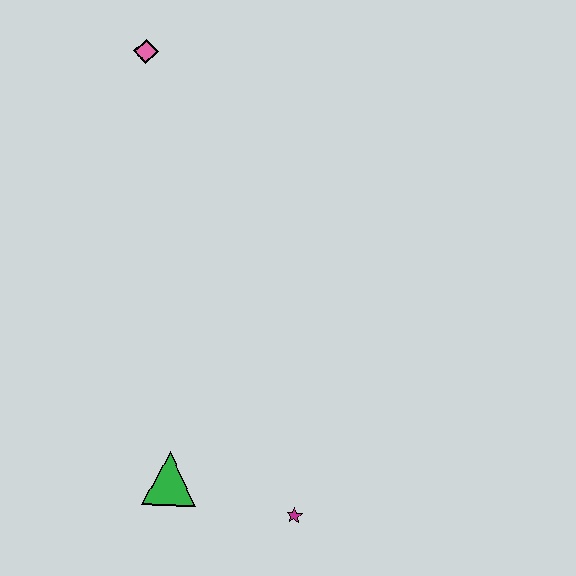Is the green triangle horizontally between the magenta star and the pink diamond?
Yes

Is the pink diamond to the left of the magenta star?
Yes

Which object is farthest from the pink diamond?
The magenta star is farthest from the pink diamond.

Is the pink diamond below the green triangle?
No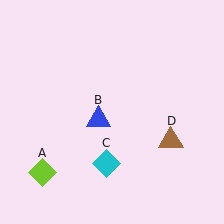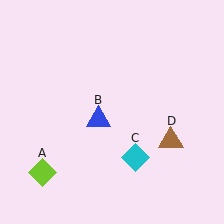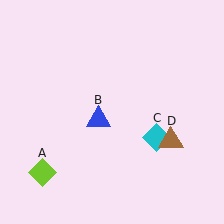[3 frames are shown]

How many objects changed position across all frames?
1 object changed position: cyan diamond (object C).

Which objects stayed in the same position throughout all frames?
Lime diamond (object A) and blue triangle (object B) and brown triangle (object D) remained stationary.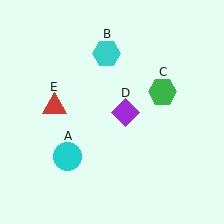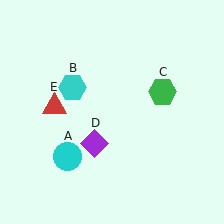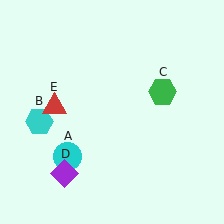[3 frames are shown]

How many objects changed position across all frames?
2 objects changed position: cyan hexagon (object B), purple diamond (object D).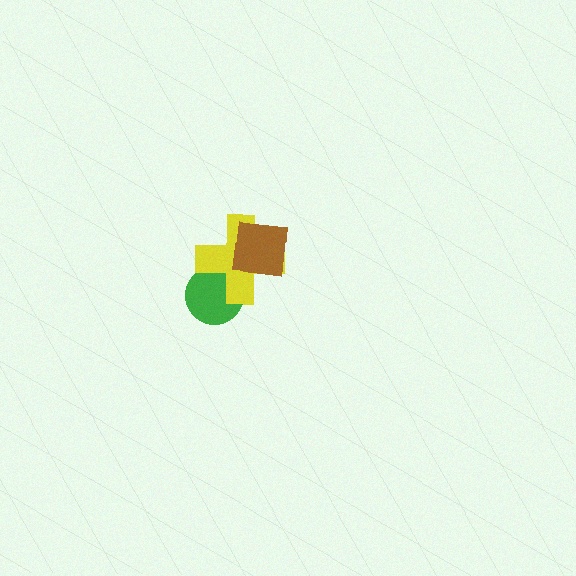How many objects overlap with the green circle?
1 object overlaps with the green circle.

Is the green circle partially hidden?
Yes, it is partially covered by another shape.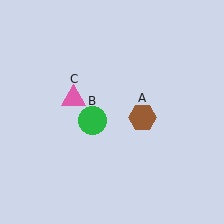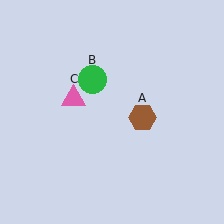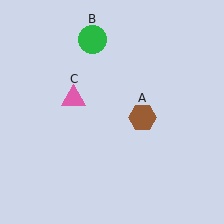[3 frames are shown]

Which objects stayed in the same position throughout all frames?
Brown hexagon (object A) and pink triangle (object C) remained stationary.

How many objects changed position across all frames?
1 object changed position: green circle (object B).